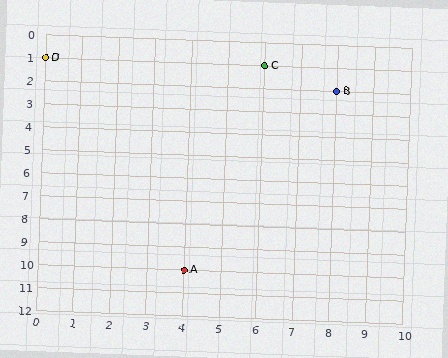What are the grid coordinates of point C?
Point C is at grid coordinates (6, 1).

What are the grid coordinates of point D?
Point D is at grid coordinates (0, 1).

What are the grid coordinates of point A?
Point A is at grid coordinates (4, 10).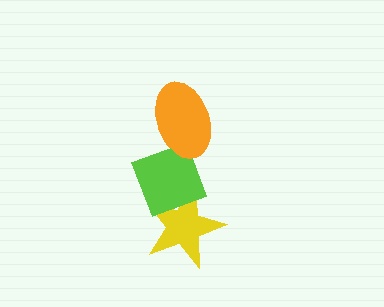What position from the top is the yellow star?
The yellow star is 3rd from the top.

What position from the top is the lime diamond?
The lime diamond is 2nd from the top.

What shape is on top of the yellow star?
The lime diamond is on top of the yellow star.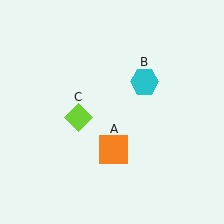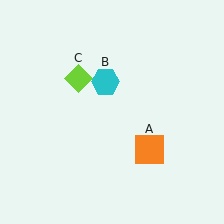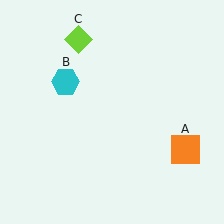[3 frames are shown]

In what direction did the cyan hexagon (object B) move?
The cyan hexagon (object B) moved left.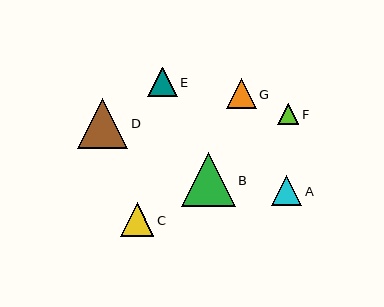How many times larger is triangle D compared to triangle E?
Triangle D is approximately 1.7 times the size of triangle E.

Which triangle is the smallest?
Triangle F is the smallest with a size of approximately 21 pixels.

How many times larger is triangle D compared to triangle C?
Triangle D is approximately 1.5 times the size of triangle C.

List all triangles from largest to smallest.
From largest to smallest: B, D, C, G, A, E, F.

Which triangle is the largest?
Triangle B is the largest with a size of approximately 54 pixels.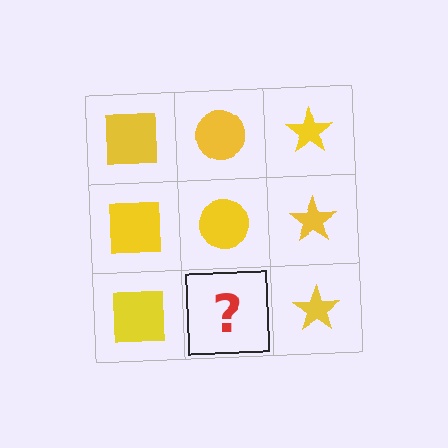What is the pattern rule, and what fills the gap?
The rule is that each column has a consistent shape. The gap should be filled with a yellow circle.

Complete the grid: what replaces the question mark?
The question mark should be replaced with a yellow circle.